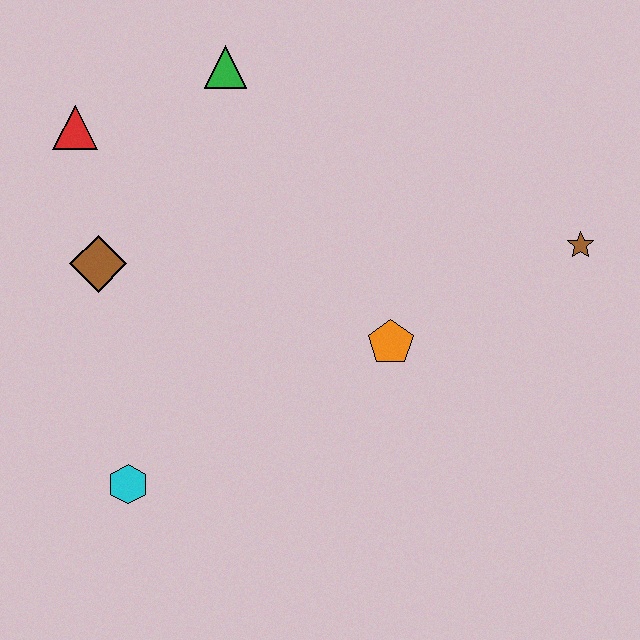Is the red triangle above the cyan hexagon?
Yes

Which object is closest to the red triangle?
The brown diamond is closest to the red triangle.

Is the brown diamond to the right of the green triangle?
No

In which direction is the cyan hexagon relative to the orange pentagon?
The cyan hexagon is to the left of the orange pentagon.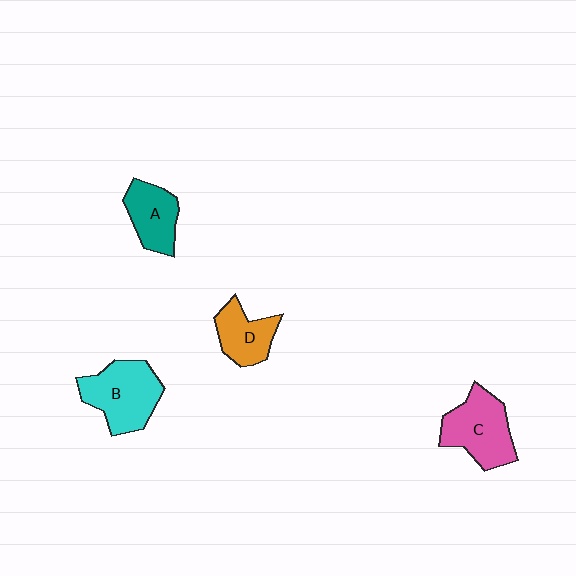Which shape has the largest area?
Shape B (cyan).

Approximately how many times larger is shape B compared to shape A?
Approximately 1.5 times.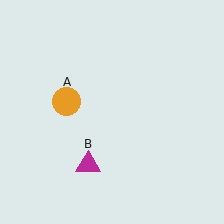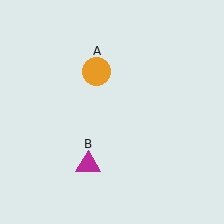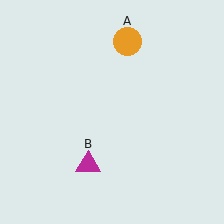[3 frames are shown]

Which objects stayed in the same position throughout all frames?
Magenta triangle (object B) remained stationary.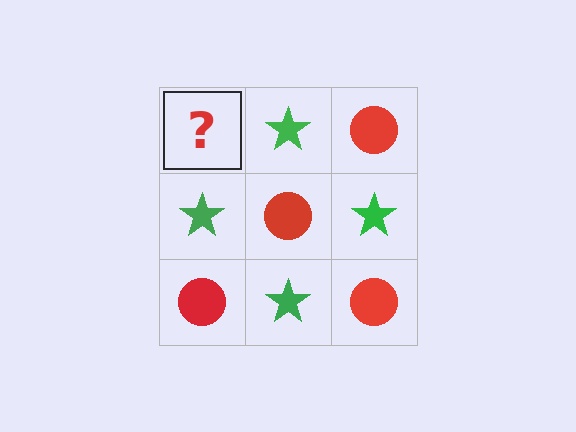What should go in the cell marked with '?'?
The missing cell should contain a red circle.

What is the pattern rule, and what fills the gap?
The rule is that it alternates red circle and green star in a checkerboard pattern. The gap should be filled with a red circle.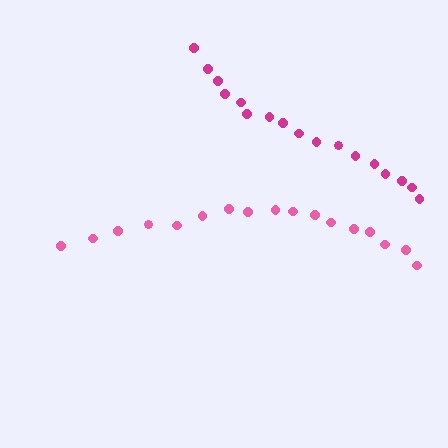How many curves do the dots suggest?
There are 2 distinct paths.